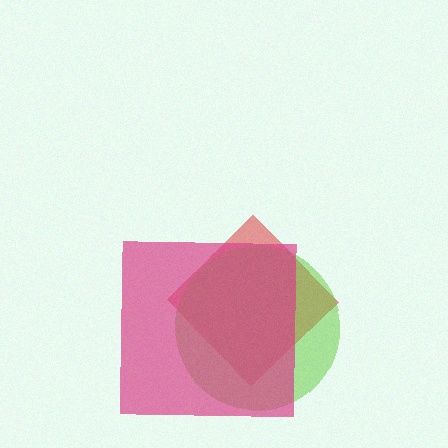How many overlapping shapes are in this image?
There are 3 overlapping shapes in the image.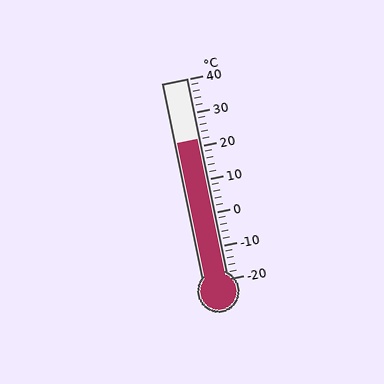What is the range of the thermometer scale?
The thermometer scale ranges from -20°C to 40°C.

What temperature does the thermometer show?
The thermometer shows approximately 22°C.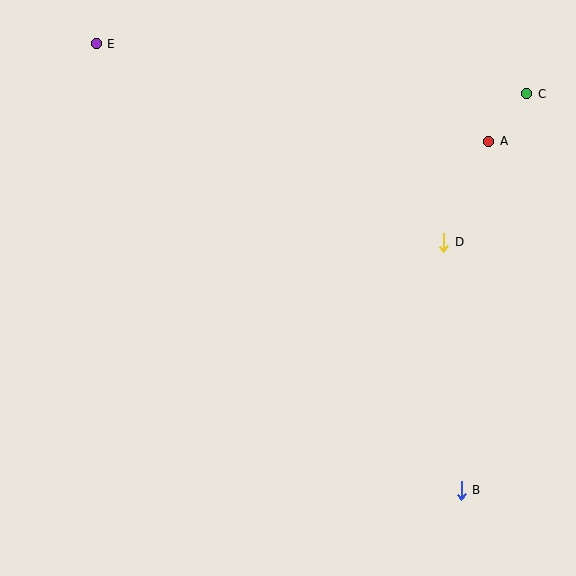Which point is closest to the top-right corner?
Point C is closest to the top-right corner.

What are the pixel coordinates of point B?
Point B is at (461, 490).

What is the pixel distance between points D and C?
The distance between D and C is 170 pixels.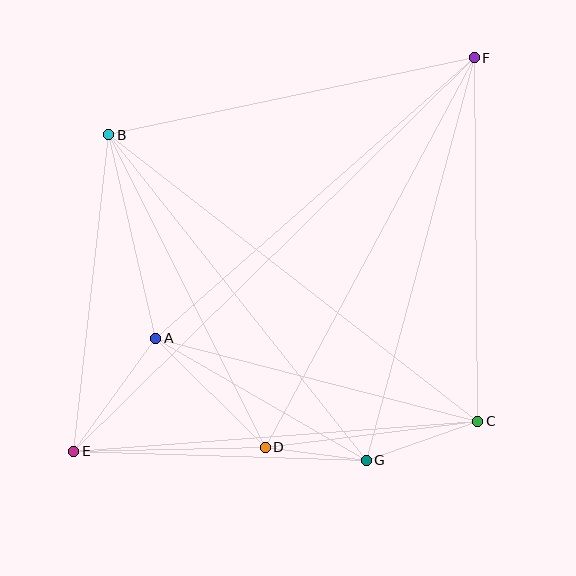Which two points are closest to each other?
Points D and G are closest to each other.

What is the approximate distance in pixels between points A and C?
The distance between A and C is approximately 332 pixels.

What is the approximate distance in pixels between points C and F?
The distance between C and F is approximately 363 pixels.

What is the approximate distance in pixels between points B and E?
The distance between B and E is approximately 318 pixels.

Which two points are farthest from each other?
Points E and F are farthest from each other.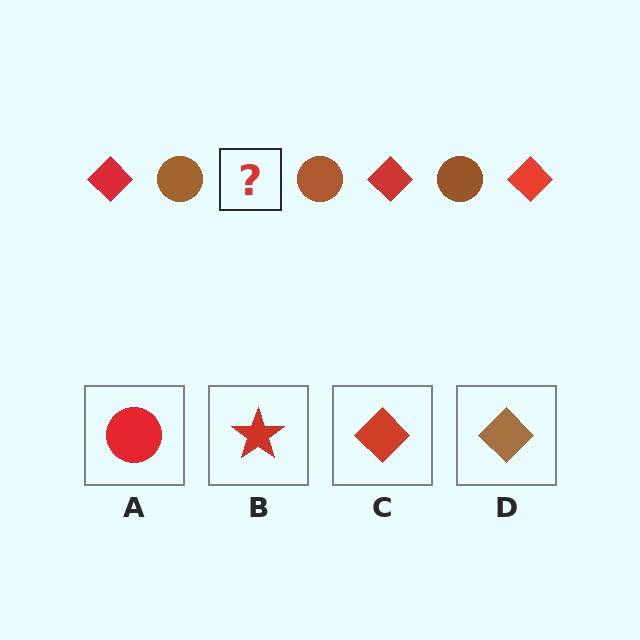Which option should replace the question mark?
Option C.